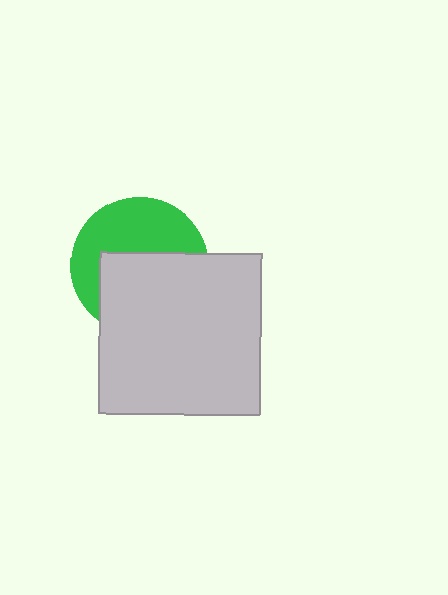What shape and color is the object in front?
The object in front is a light gray square.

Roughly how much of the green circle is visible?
About half of it is visible (roughly 48%).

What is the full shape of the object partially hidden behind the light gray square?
The partially hidden object is a green circle.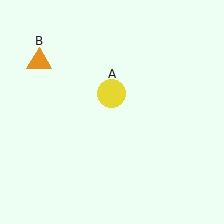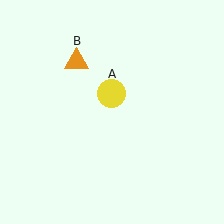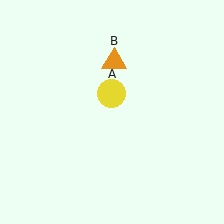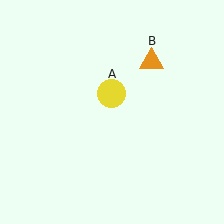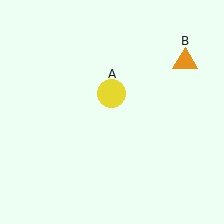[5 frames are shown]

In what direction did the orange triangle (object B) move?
The orange triangle (object B) moved right.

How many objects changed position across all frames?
1 object changed position: orange triangle (object B).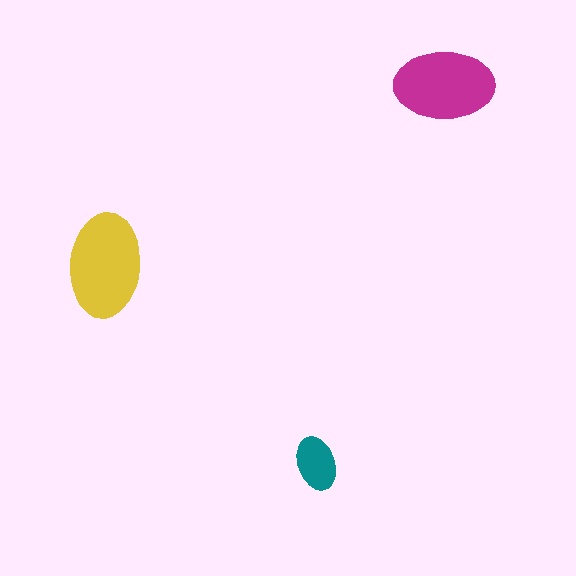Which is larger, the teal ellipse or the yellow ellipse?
The yellow one.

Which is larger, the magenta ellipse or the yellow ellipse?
The yellow one.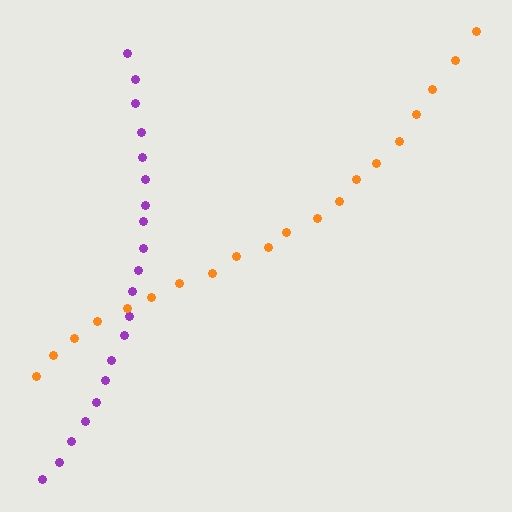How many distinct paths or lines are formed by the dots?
There are 2 distinct paths.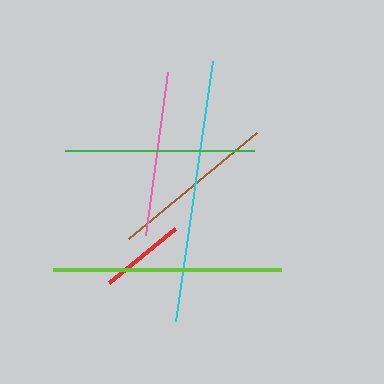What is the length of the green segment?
The green segment is approximately 190 pixels long.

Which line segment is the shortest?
The red line is the shortest at approximately 86 pixels.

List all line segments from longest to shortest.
From longest to shortest: cyan, lime, green, brown, pink, red.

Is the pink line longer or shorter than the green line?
The green line is longer than the pink line.